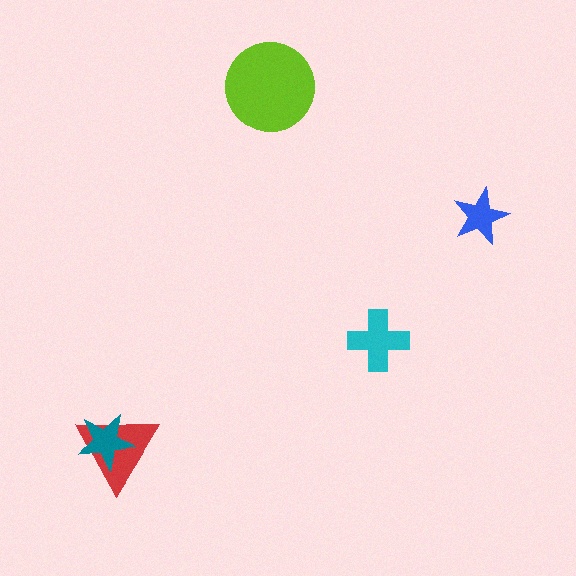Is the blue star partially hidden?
No, no other shape covers it.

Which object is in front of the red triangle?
The teal star is in front of the red triangle.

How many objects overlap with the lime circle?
0 objects overlap with the lime circle.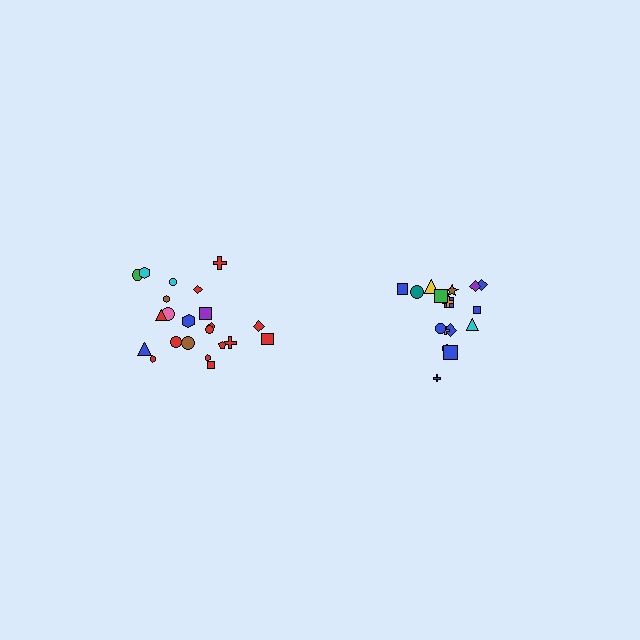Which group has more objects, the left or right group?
The left group.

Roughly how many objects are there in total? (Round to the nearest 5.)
Roughly 40 objects in total.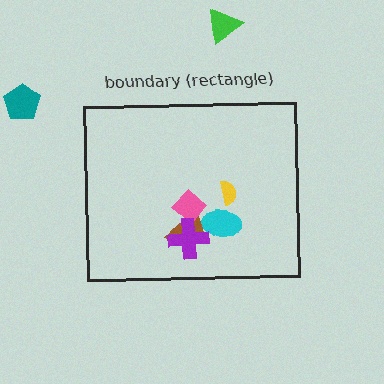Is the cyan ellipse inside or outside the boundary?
Inside.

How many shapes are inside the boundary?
5 inside, 2 outside.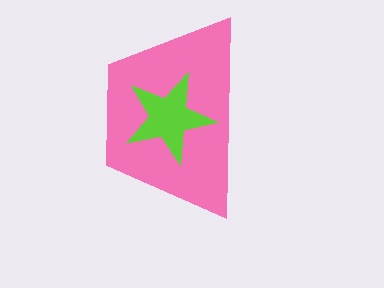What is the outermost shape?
The pink trapezoid.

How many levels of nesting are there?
2.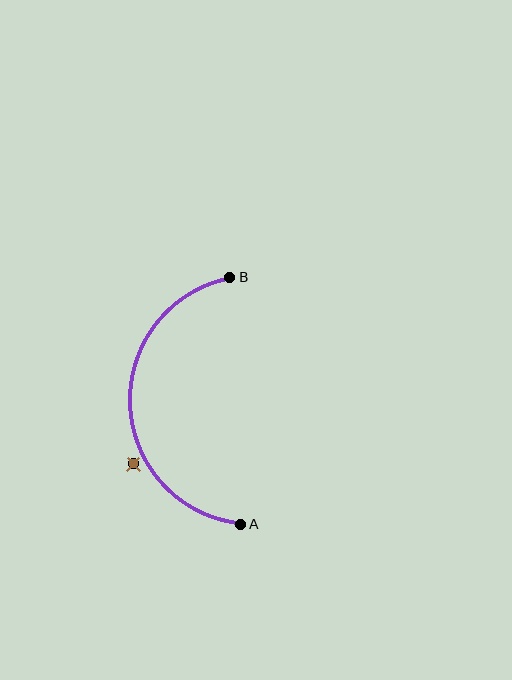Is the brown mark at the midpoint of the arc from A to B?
No — the brown mark does not lie on the arc at all. It sits slightly outside the curve.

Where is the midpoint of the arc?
The arc midpoint is the point on the curve farthest from the straight line joining A and B. It sits to the left of that line.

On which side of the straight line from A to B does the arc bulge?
The arc bulges to the left of the straight line connecting A and B.